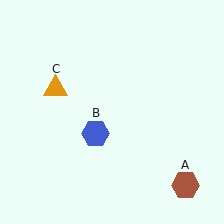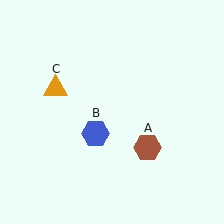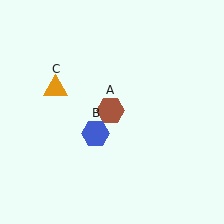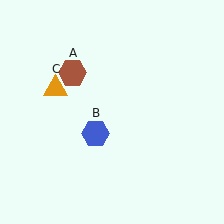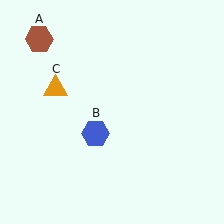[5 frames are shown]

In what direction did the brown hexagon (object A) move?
The brown hexagon (object A) moved up and to the left.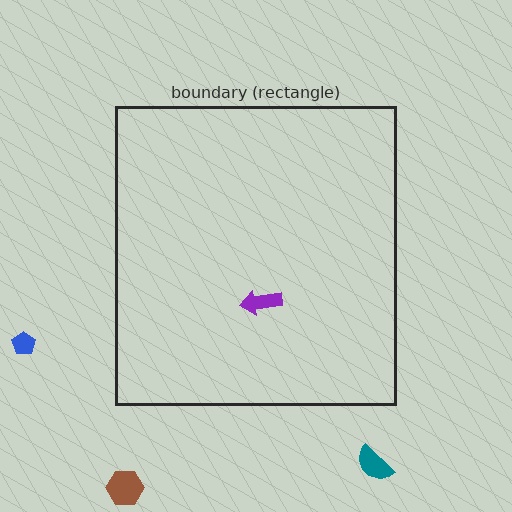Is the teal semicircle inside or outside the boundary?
Outside.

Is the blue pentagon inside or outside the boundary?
Outside.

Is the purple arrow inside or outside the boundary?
Inside.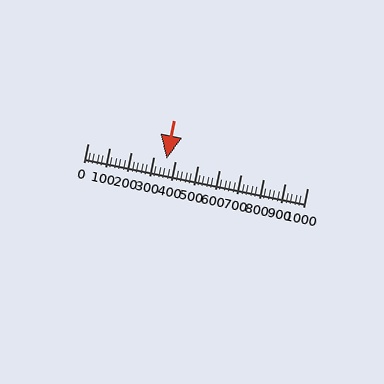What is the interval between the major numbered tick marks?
The major tick marks are spaced 100 units apart.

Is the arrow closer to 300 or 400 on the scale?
The arrow is closer to 400.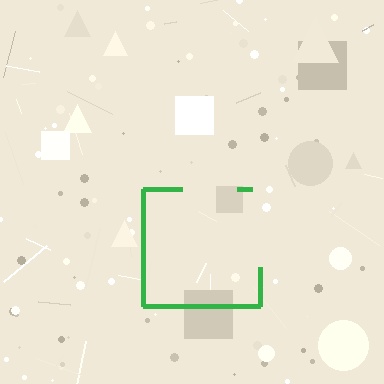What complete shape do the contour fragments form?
The contour fragments form a square.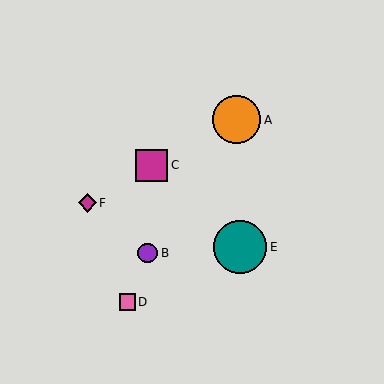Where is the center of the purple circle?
The center of the purple circle is at (148, 253).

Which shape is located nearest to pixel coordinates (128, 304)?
The pink square (labeled D) at (127, 302) is nearest to that location.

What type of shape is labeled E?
Shape E is a teal circle.